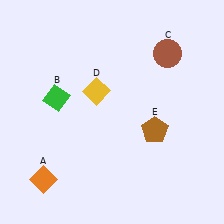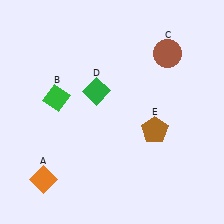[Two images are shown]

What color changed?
The diamond (D) changed from yellow in Image 1 to green in Image 2.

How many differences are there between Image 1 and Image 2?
There is 1 difference between the two images.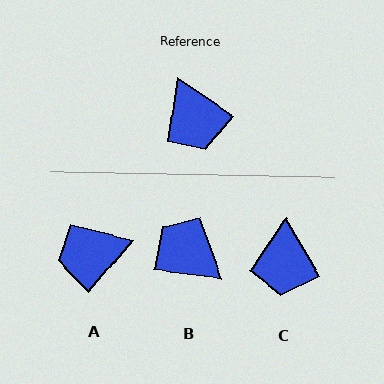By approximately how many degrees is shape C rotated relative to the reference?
Approximately 25 degrees clockwise.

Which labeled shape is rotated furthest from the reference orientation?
B, about 152 degrees away.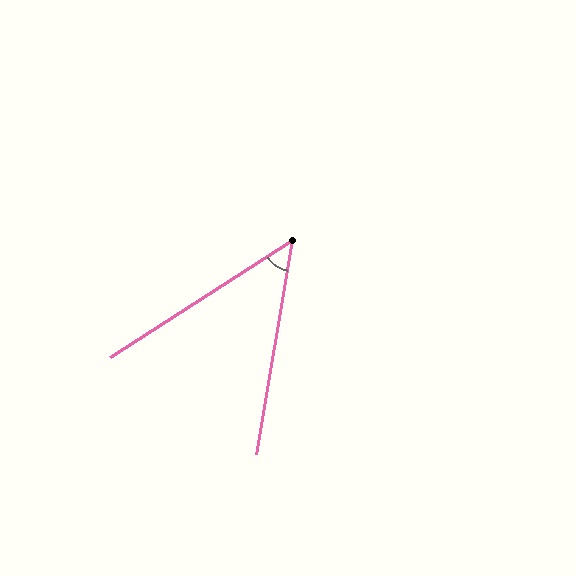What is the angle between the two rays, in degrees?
Approximately 48 degrees.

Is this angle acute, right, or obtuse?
It is acute.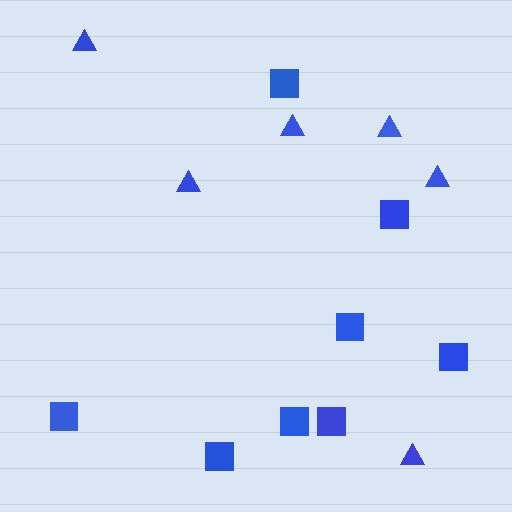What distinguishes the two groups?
There are 2 groups: one group of triangles (6) and one group of squares (8).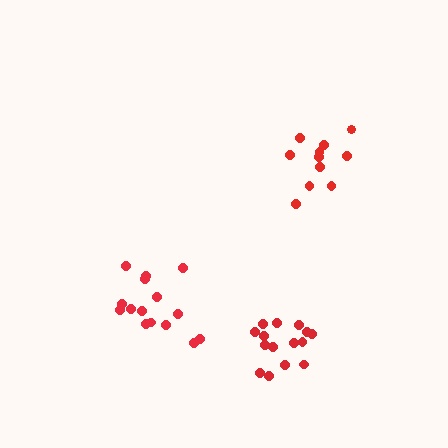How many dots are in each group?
Group 1: 15 dots, Group 2: 11 dots, Group 3: 15 dots (41 total).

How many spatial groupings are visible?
There are 3 spatial groupings.